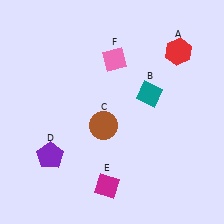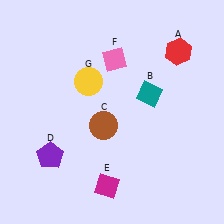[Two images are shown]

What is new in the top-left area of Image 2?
A yellow circle (G) was added in the top-left area of Image 2.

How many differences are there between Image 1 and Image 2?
There is 1 difference between the two images.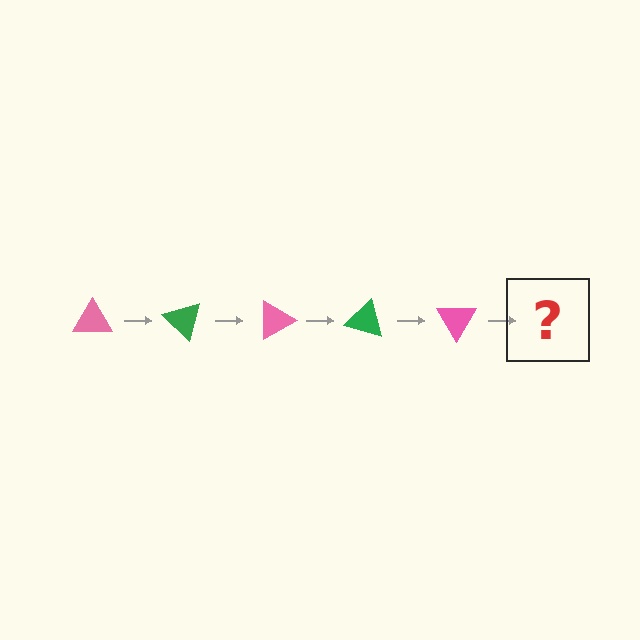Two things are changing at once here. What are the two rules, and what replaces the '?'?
The two rules are that it rotates 45 degrees each step and the color cycles through pink and green. The '?' should be a green triangle, rotated 225 degrees from the start.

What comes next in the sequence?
The next element should be a green triangle, rotated 225 degrees from the start.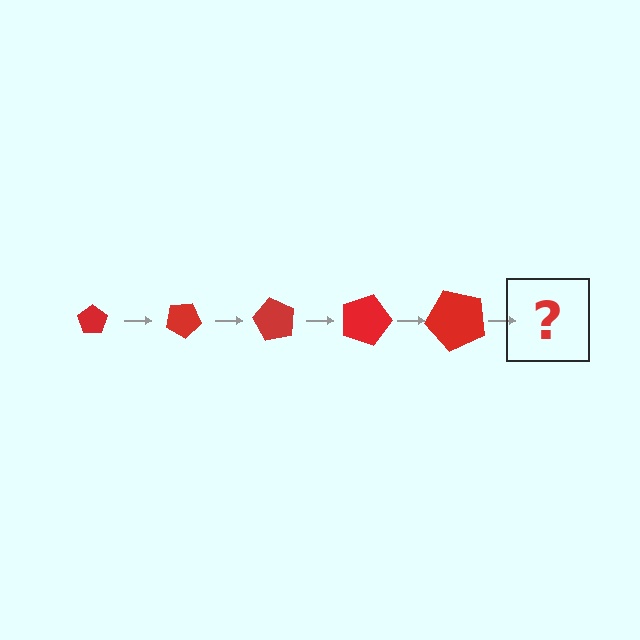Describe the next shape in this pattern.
It should be a pentagon, larger than the previous one and rotated 150 degrees from the start.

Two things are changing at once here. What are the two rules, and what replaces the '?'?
The two rules are that the pentagon grows larger each step and it rotates 30 degrees each step. The '?' should be a pentagon, larger than the previous one and rotated 150 degrees from the start.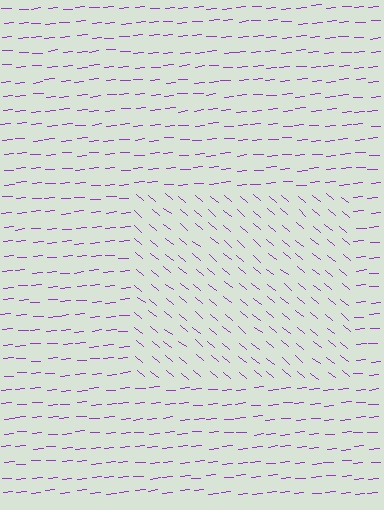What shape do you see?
I see a rectangle.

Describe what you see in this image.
The image is filled with small purple line segments. A rectangle region in the image has lines oriented differently from the surrounding lines, creating a visible texture boundary.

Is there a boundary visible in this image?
Yes, there is a texture boundary formed by a change in line orientation.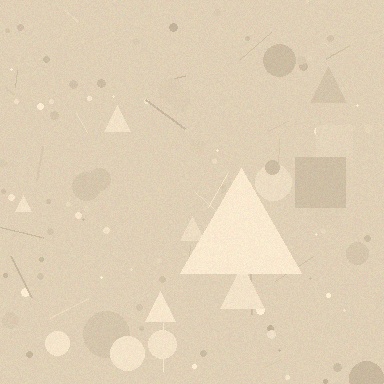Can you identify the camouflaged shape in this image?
The camouflaged shape is a triangle.